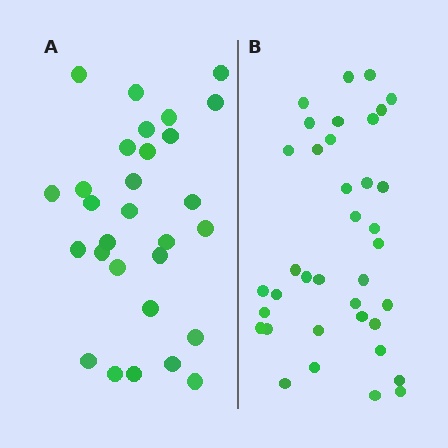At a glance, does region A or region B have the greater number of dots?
Region B (the right region) has more dots.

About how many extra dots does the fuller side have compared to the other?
Region B has roughly 8 or so more dots than region A.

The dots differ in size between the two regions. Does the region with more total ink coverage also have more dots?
No. Region A has more total ink coverage because its dots are larger, but region B actually contains more individual dots. Total area can be misleading — the number of items is what matters here.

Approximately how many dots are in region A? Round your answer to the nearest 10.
About 30 dots. (The exact count is 29, which rounds to 30.)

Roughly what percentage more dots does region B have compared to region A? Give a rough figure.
About 30% more.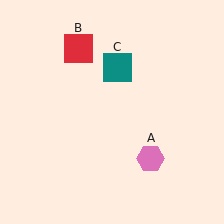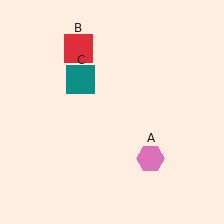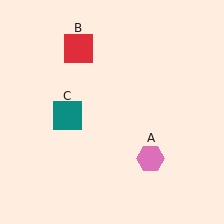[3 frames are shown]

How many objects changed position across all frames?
1 object changed position: teal square (object C).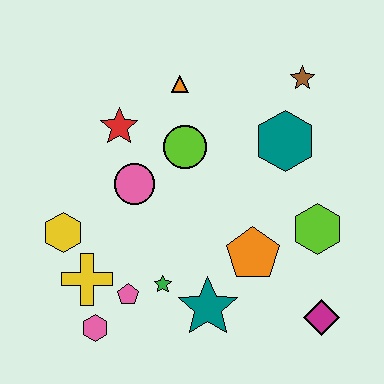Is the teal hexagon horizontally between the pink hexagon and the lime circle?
No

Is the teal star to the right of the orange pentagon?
No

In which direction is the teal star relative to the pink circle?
The teal star is below the pink circle.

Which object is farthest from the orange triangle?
The magenta diamond is farthest from the orange triangle.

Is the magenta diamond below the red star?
Yes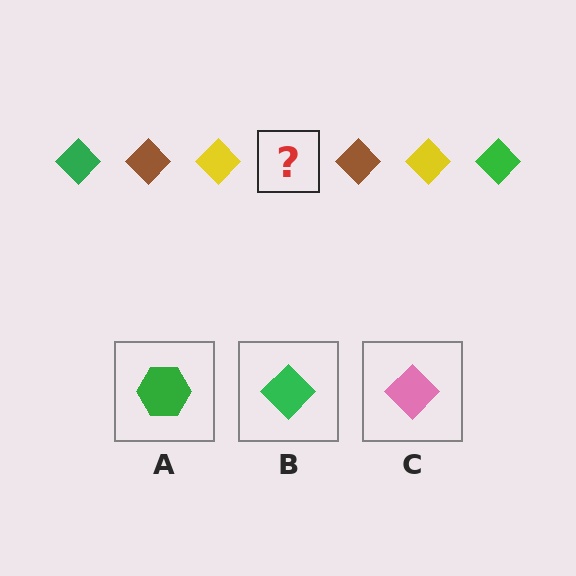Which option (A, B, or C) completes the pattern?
B.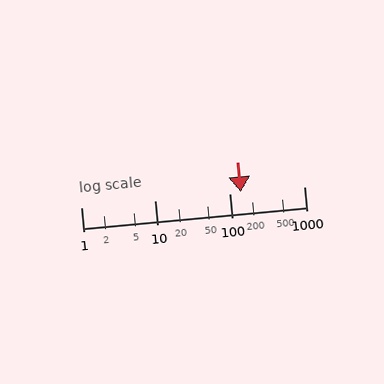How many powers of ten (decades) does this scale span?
The scale spans 3 decades, from 1 to 1000.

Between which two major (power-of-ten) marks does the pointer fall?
The pointer is between 100 and 1000.